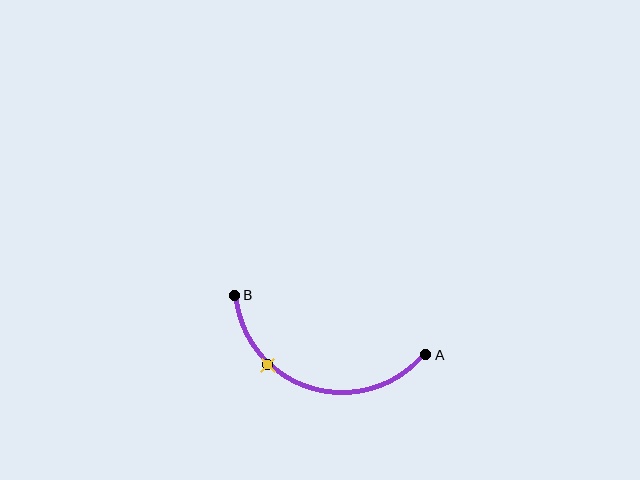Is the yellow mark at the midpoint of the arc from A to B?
No. The yellow mark lies on the arc but is closer to endpoint B. The arc midpoint would be at the point on the curve equidistant along the arc from both A and B.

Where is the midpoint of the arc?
The arc midpoint is the point on the curve farthest from the straight line joining A and B. It sits below that line.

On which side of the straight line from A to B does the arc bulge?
The arc bulges below the straight line connecting A and B.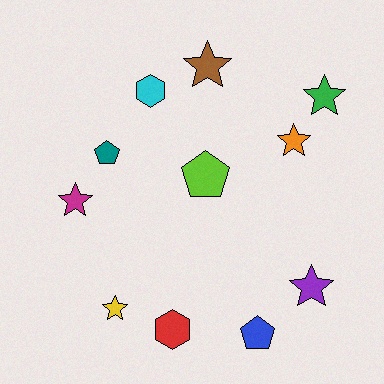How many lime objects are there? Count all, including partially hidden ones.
There is 1 lime object.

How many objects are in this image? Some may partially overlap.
There are 11 objects.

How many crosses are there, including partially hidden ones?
There are no crosses.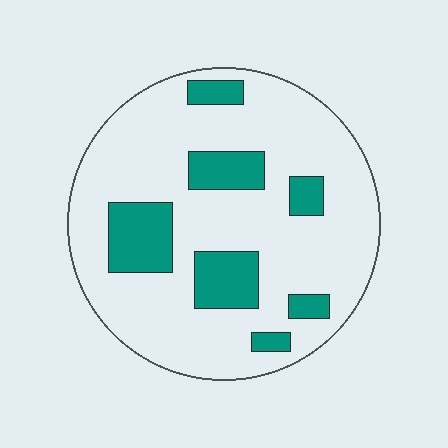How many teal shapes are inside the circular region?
7.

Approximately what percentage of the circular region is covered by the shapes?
Approximately 20%.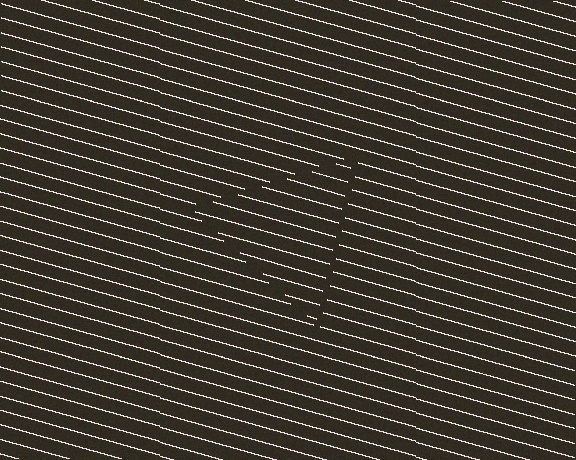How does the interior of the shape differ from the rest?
The interior of the shape contains the same grating, shifted by half a period — the contour is defined by the phase discontinuity where line-ends from the inner and outer gratings abut.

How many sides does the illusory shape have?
3 sides — the line-ends trace a triangle.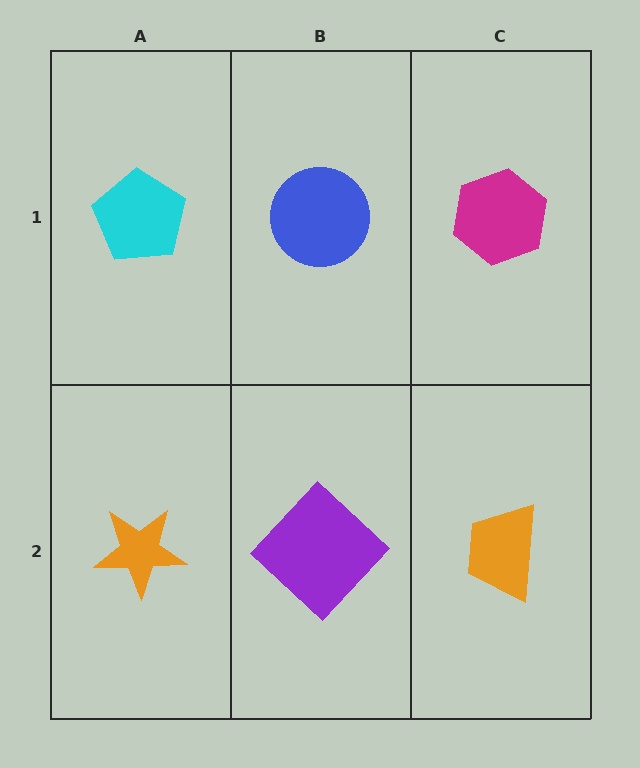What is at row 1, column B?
A blue circle.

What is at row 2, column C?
An orange trapezoid.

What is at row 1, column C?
A magenta hexagon.